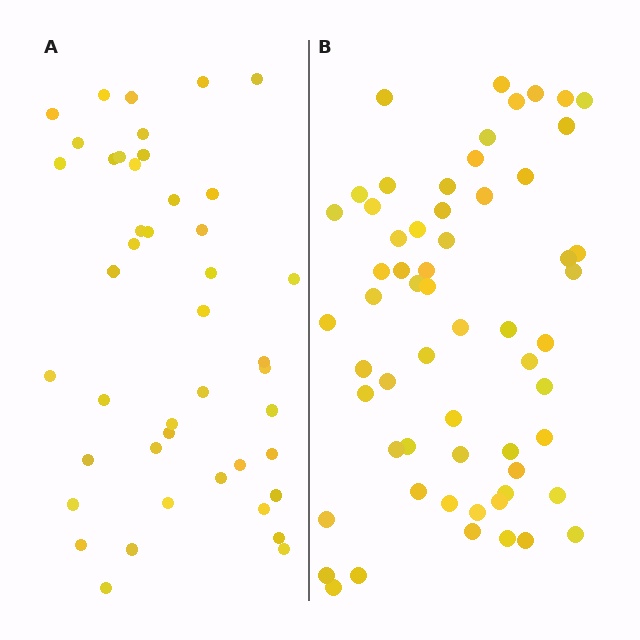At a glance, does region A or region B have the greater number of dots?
Region B (the right region) has more dots.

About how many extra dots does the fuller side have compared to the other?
Region B has approximately 15 more dots than region A.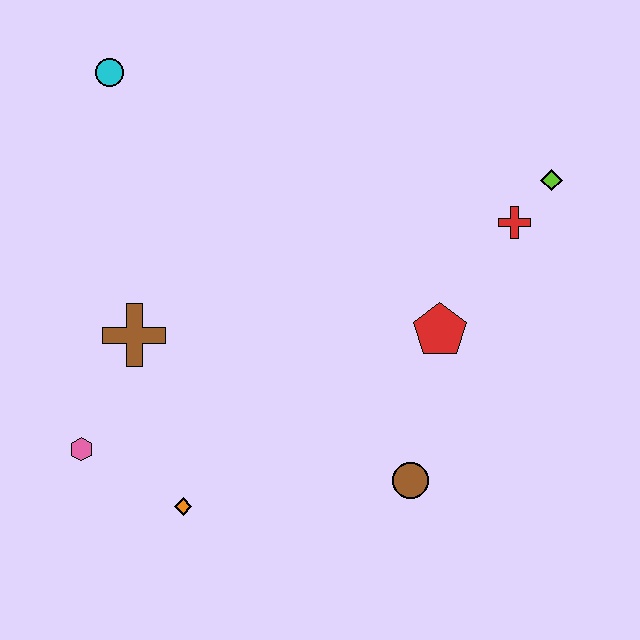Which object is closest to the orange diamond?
The pink hexagon is closest to the orange diamond.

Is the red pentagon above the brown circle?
Yes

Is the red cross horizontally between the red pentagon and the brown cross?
No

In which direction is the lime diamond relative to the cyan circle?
The lime diamond is to the right of the cyan circle.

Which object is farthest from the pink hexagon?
The lime diamond is farthest from the pink hexagon.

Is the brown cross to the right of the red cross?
No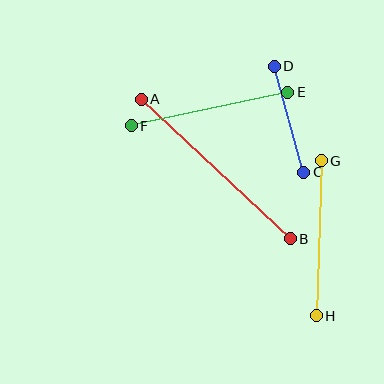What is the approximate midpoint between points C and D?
The midpoint is at approximately (289, 119) pixels.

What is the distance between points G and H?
The distance is approximately 155 pixels.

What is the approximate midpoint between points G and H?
The midpoint is at approximately (319, 238) pixels.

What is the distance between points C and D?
The distance is approximately 110 pixels.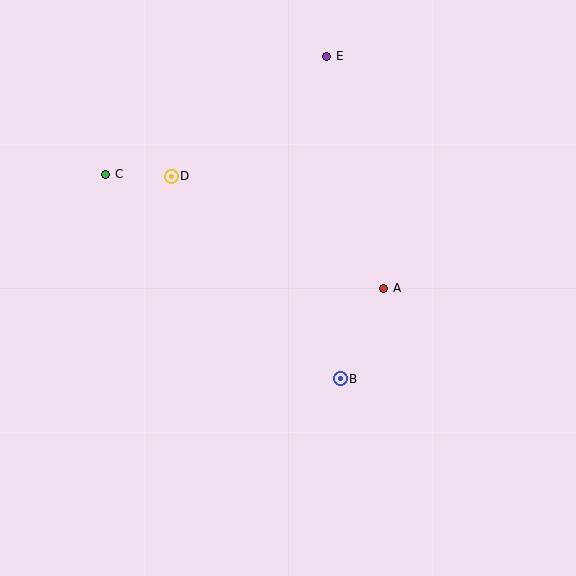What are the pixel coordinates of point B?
Point B is at (340, 379).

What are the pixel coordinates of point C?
Point C is at (106, 174).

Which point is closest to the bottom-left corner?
Point B is closest to the bottom-left corner.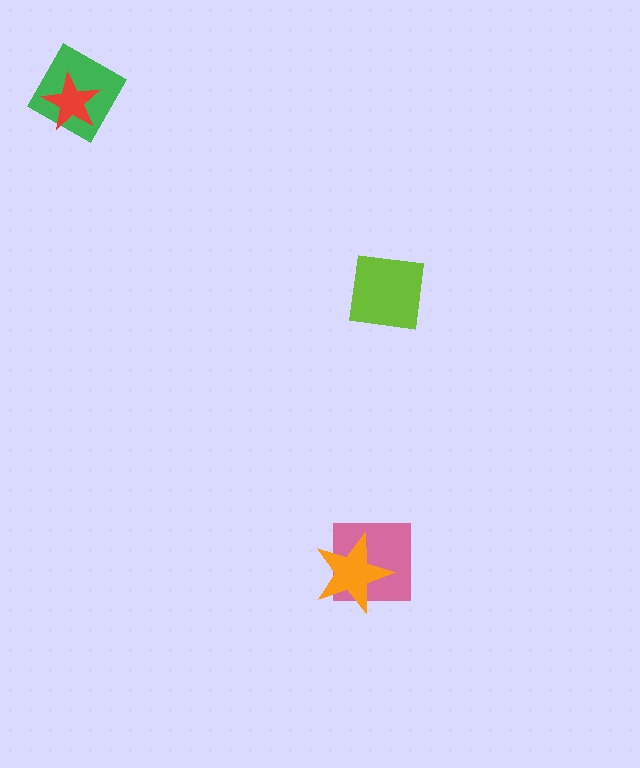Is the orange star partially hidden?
No, no other shape covers it.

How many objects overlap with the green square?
1 object overlaps with the green square.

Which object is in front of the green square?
The red star is in front of the green square.